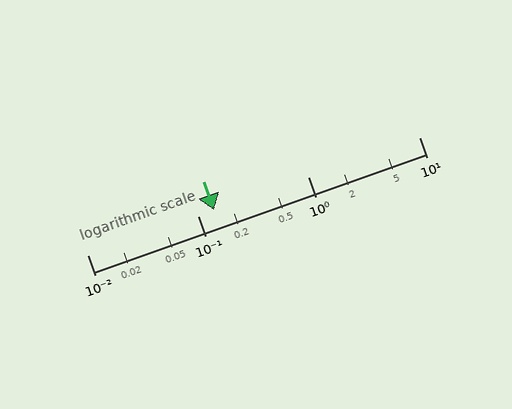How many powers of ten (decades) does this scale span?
The scale spans 3 decades, from 0.01 to 10.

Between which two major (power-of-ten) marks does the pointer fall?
The pointer is between 0.1 and 1.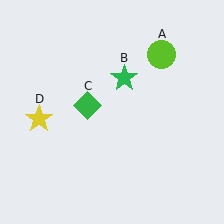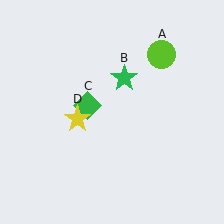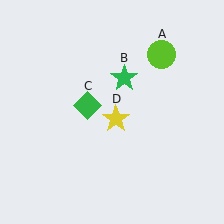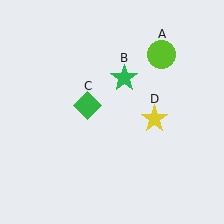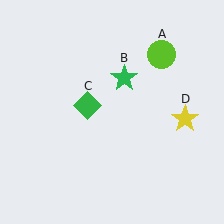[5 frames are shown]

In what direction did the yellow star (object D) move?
The yellow star (object D) moved right.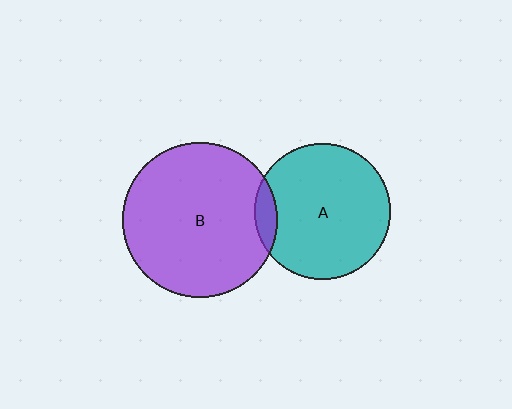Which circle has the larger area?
Circle B (purple).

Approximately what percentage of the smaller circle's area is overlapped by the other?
Approximately 10%.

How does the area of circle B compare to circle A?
Approximately 1.3 times.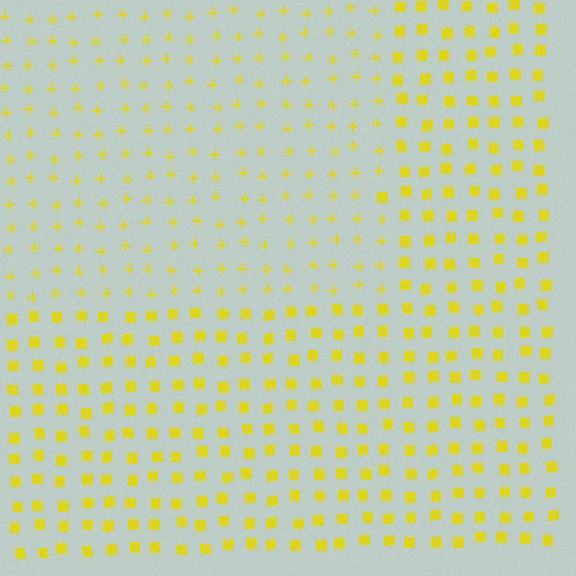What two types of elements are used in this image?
The image uses plus signs inside the rectangle region and squares outside it.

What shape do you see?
I see a rectangle.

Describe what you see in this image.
The image is filled with small yellow elements arranged in a uniform grid. A rectangle-shaped region contains plus signs, while the surrounding area contains squares. The boundary is defined purely by the change in element shape.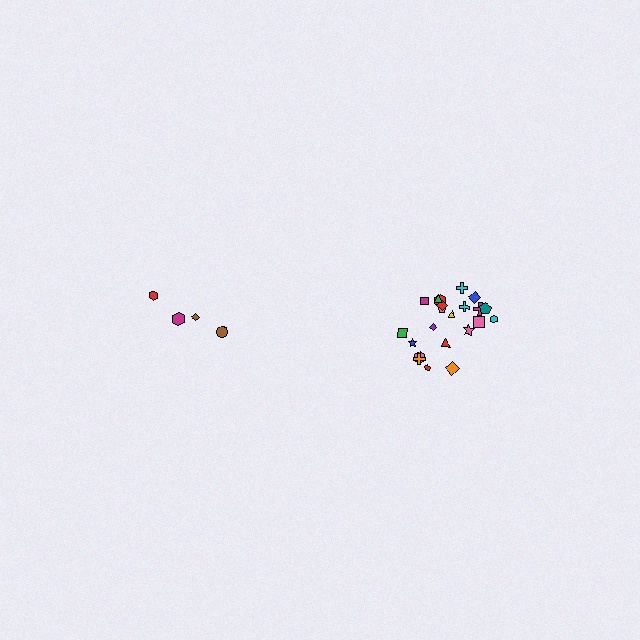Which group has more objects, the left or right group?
The right group.